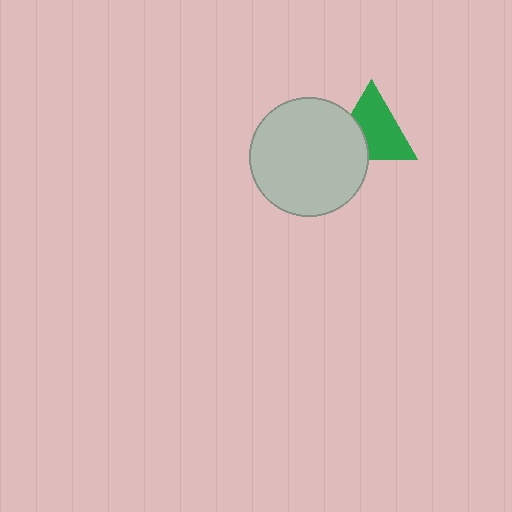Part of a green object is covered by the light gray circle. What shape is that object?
It is a triangle.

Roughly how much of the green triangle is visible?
Most of it is visible (roughly 68%).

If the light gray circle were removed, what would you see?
You would see the complete green triangle.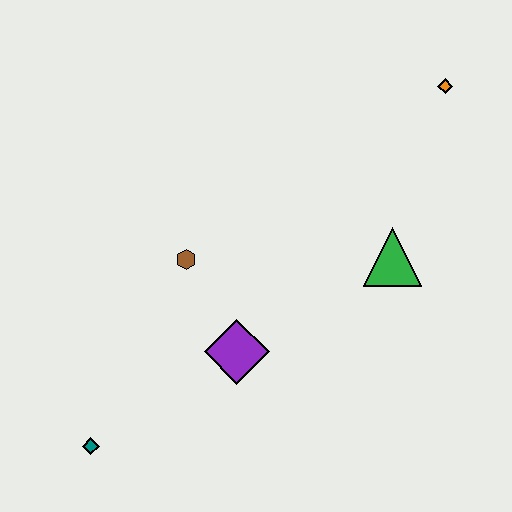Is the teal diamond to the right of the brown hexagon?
No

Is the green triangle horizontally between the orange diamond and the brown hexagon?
Yes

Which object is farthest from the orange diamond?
The teal diamond is farthest from the orange diamond.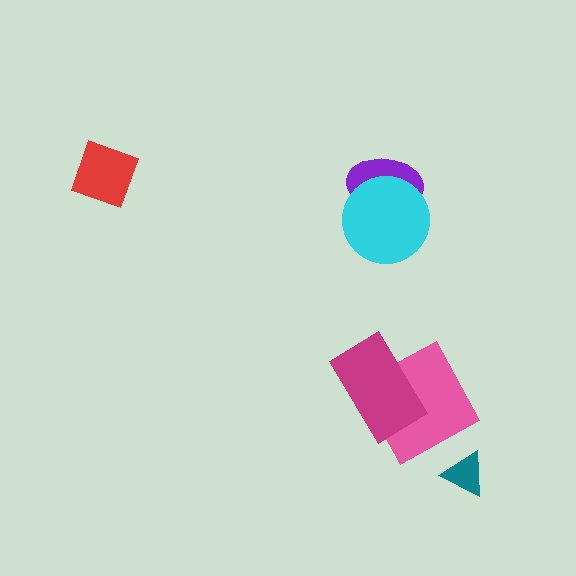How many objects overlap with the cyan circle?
1 object overlaps with the cyan circle.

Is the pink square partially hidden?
Yes, it is partially covered by another shape.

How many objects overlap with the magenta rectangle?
1 object overlaps with the magenta rectangle.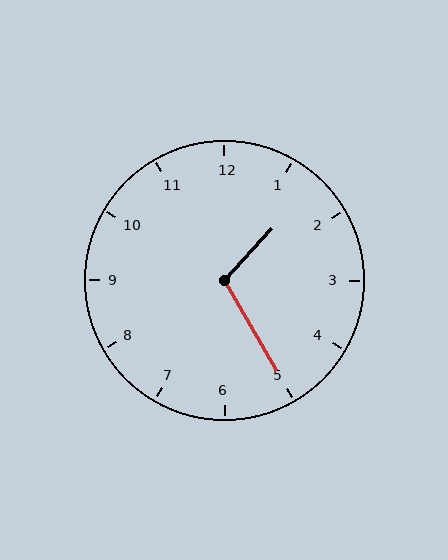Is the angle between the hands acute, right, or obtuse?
It is obtuse.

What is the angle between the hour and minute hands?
Approximately 108 degrees.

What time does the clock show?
1:25.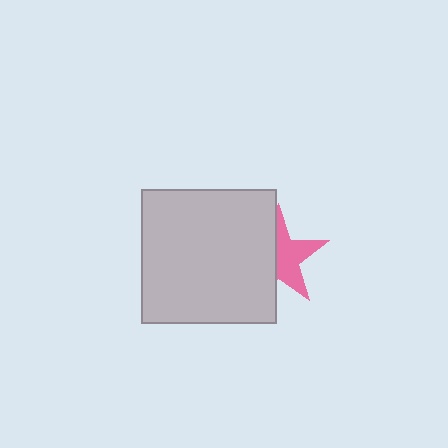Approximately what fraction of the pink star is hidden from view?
Roughly 49% of the pink star is hidden behind the light gray square.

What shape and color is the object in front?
The object in front is a light gray square.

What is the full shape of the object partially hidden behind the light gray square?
The partially hidden object is a pink star.